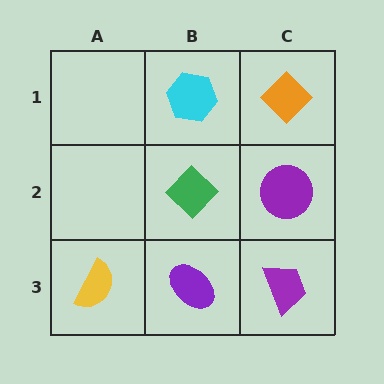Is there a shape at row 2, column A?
No, that cell is empty.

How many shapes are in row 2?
2 shapes.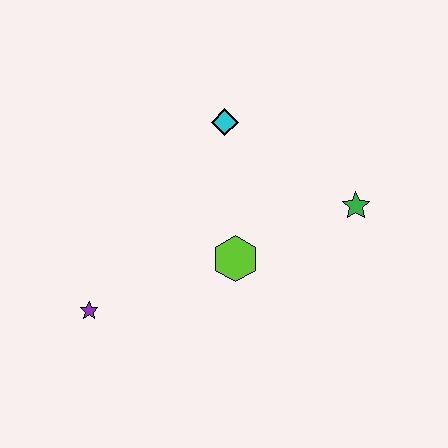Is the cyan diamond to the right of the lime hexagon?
No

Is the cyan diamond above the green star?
Yes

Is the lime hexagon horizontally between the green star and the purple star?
Yes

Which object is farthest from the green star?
The purple star is farthest from the green star.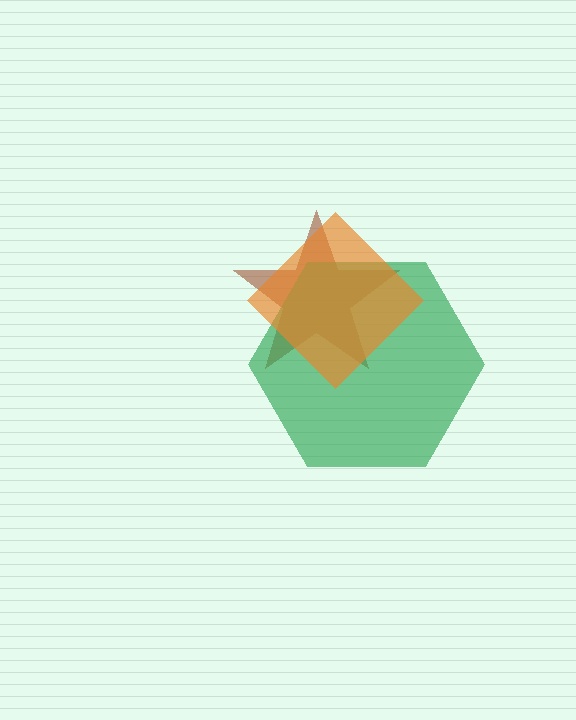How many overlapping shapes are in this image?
There are 3 overlapping shapes in the image.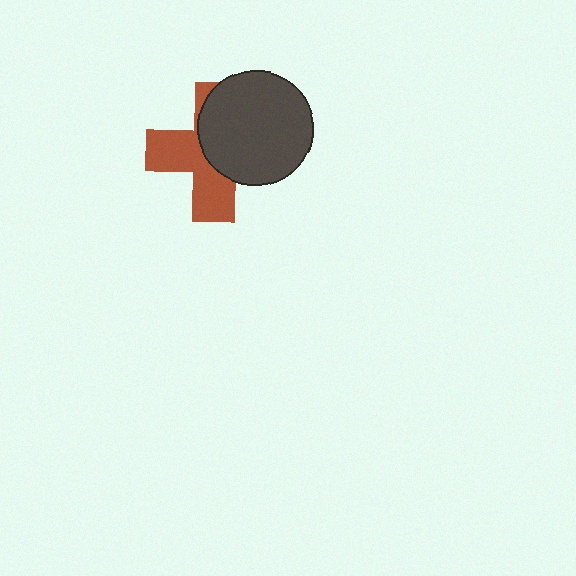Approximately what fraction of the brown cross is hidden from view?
Roughly 51% of the brown cross is hidden behind the dark gray circle.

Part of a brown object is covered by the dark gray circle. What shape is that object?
It is a cross.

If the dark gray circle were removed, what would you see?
You would see the complete brown cross.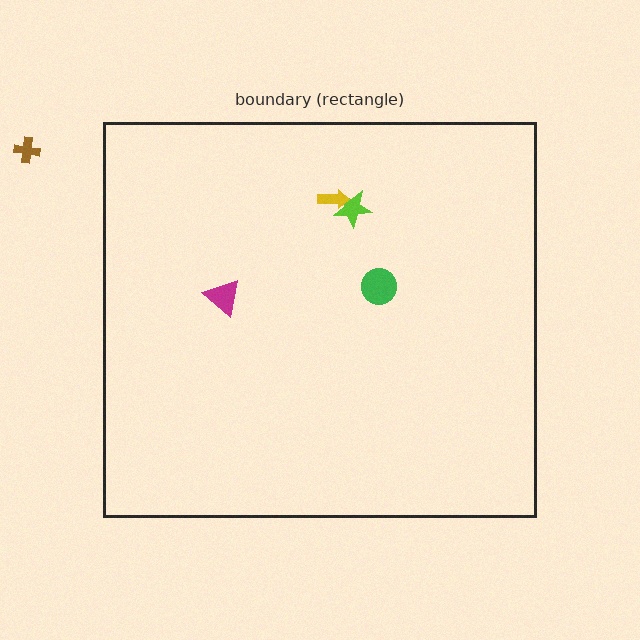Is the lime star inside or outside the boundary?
Inside.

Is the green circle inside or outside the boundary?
Inside.